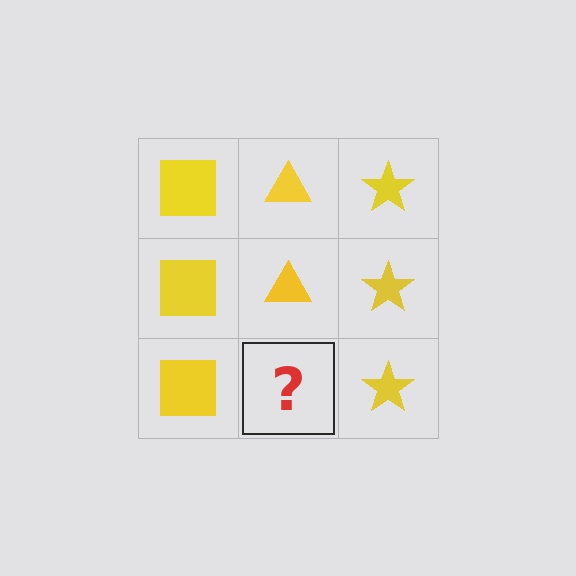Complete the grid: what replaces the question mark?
The question mark should be replaced with a yellow triangle.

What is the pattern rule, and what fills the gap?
The rule is that each column has a consistent shape. The gap should be filled with a yellow triangle.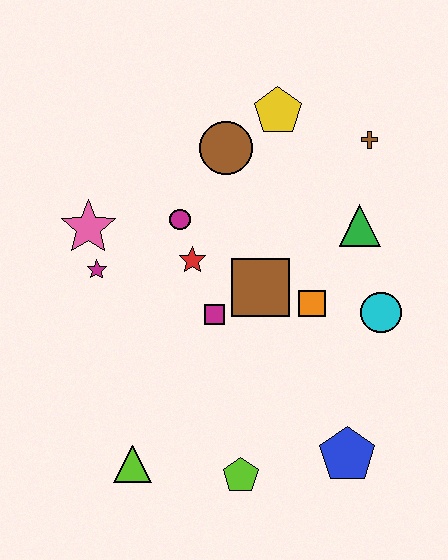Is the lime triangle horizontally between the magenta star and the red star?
Yes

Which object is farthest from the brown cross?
The lime triangle is farthest from the brown cross.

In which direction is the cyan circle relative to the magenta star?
The cyan circle is to the right of the magenta star.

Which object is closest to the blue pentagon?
The lime pentagon is closest to the blue pentagon.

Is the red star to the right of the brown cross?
No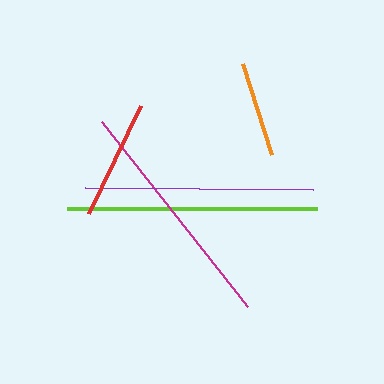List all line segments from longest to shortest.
From longest to shortest: lime, magenta, purple, red, orange.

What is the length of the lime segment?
The lime segment is approximately 250 pixels long.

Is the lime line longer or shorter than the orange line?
The lime line is longer than the orange line.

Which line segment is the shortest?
The orange line is the shortest at approximately 96 pixels.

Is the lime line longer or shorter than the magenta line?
The lime line is longer than the magenta line.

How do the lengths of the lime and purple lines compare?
The lime and purple lines are approximately the same length.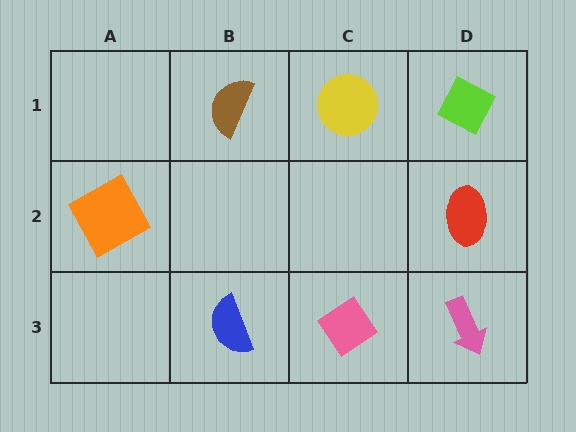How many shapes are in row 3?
3 shapes.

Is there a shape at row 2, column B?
No, that cell is empty.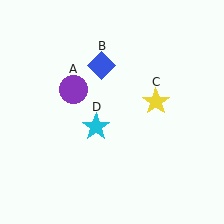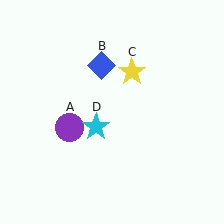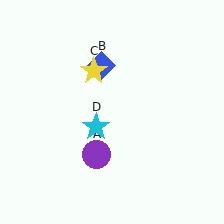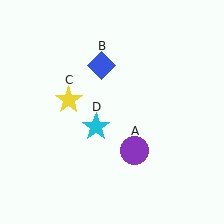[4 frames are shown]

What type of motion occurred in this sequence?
The purple circle (object A), yellow star (object C) rotated counterclockwise around the center of the scene.